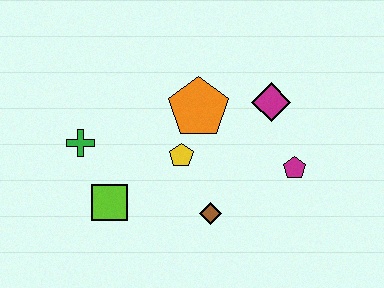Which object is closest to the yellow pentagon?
The orange pentagon is closest to the yellow pentagon.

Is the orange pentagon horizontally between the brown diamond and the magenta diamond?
No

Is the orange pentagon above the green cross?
Yes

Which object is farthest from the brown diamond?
The green cross is farthest from the brown diamond.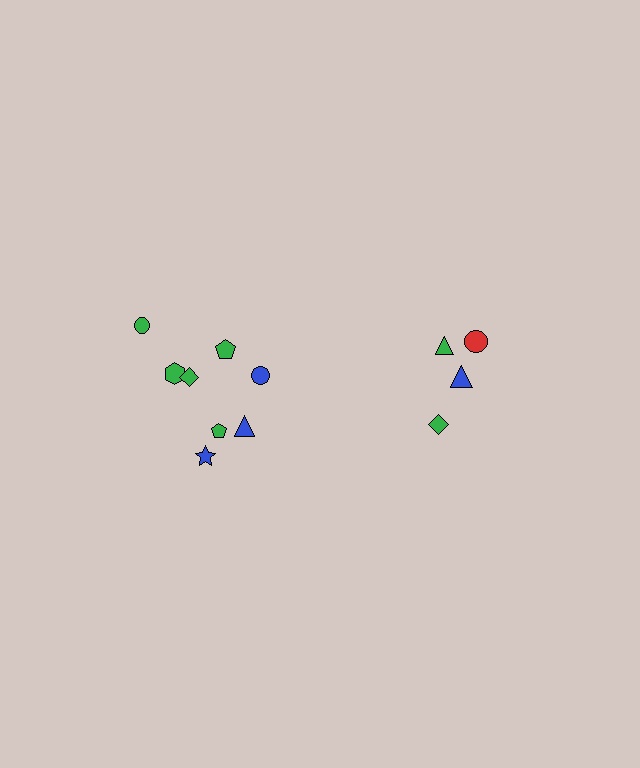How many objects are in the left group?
There are 8 objects.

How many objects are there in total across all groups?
There are 12 objects.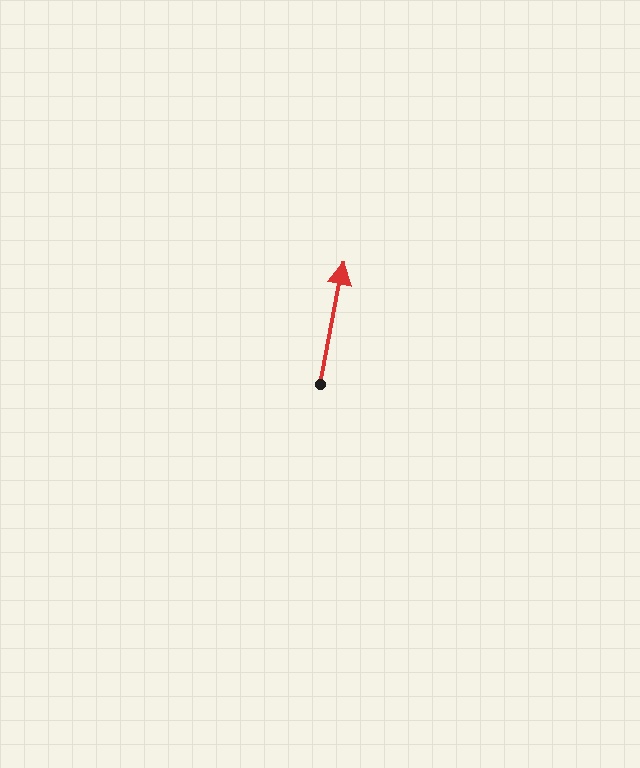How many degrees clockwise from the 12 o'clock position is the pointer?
Approximately 11 degrees.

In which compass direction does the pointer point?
North.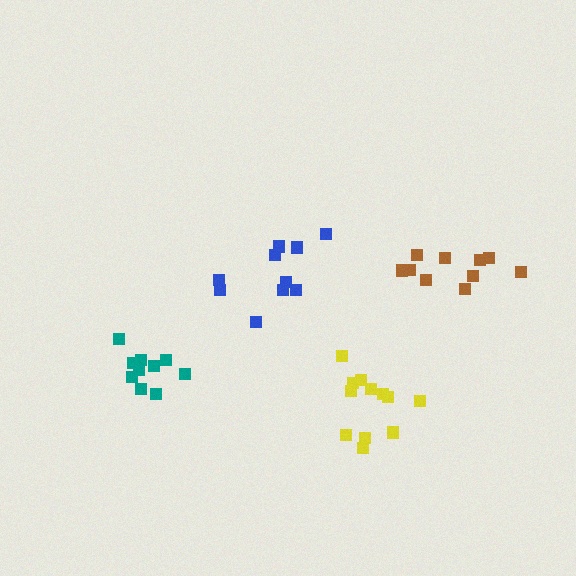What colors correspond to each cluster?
The clusters are colored: yellow, teal, brown, blue.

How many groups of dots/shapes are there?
There are 4 groups.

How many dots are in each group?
Group 1: 12 dots, Group 2: 10 dots, Group 3: 10 dots, Group 4: 10 dots (42 total).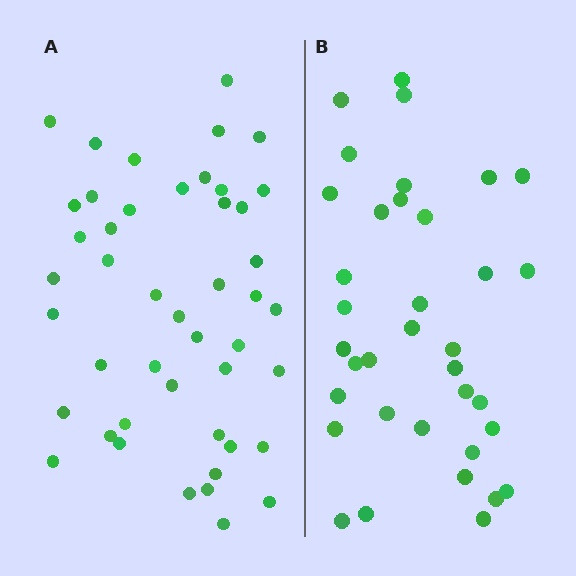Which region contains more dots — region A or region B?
Region A (the left region) has more dots.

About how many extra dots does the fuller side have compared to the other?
Region A has roughly 10 or so more dots than region B.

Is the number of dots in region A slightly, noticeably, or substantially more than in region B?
Region A has noticeably more, but not dramatically so. The ratio is roughly 1.3 to 1.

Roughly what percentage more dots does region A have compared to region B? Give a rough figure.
About 30% more.